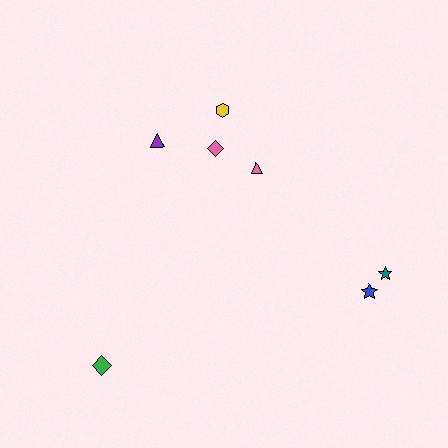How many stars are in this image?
There are 2 stars.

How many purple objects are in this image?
There is 1 purple object.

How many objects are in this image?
There are 7 objects.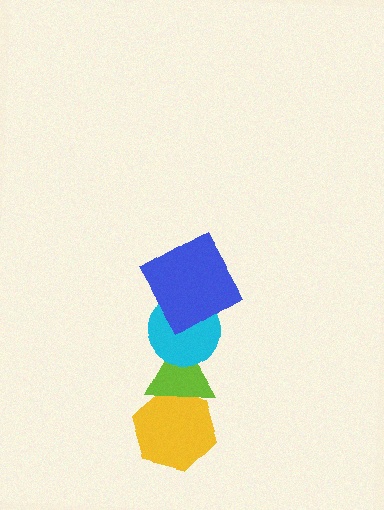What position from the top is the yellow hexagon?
The yellow hexagon is 4th from the top.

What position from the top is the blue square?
The blue square is 1st from the top.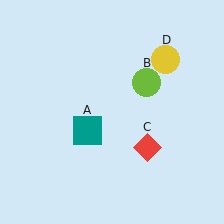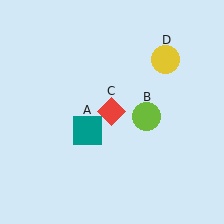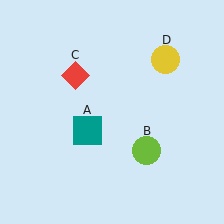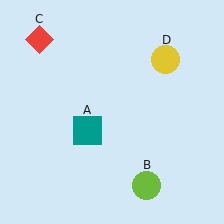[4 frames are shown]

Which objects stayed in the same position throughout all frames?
Teal square (object A) and yellow circle (object D) remained stationary.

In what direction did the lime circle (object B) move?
The lime circle (object B) moved down.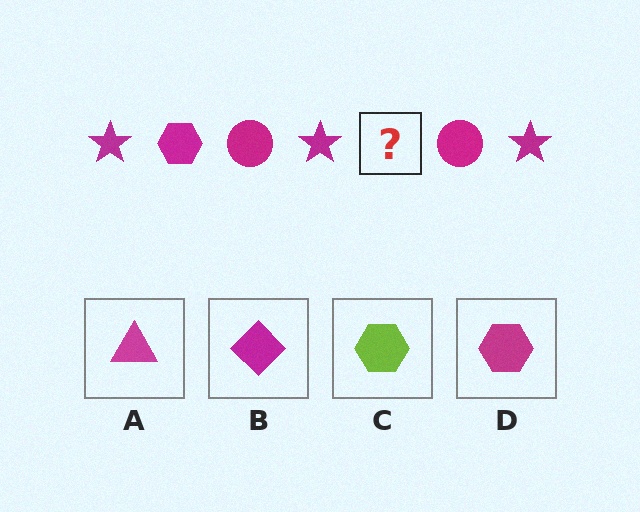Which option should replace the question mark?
Option D.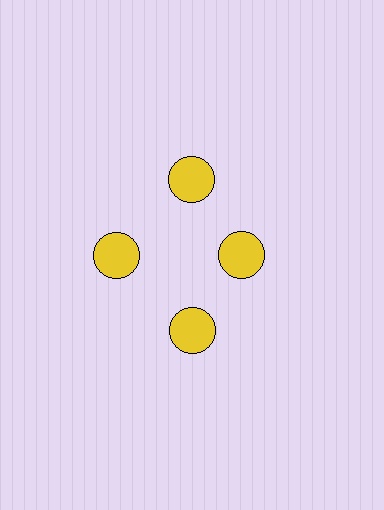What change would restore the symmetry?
The symmetry would be restored by moving it outward, back onto the ring so that all 4 circles sit at equal angles and equal distance from the center.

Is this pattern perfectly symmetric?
No. The 4 yellow circles are arranged in a ring, but one element near the 3 o'clock position is pulled inward toward the center, breaking the 4-fold rotational symmetry.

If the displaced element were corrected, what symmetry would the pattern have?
It would have 4-fold rotational symmetry — the pattern would map onto itself every 90 degrees.